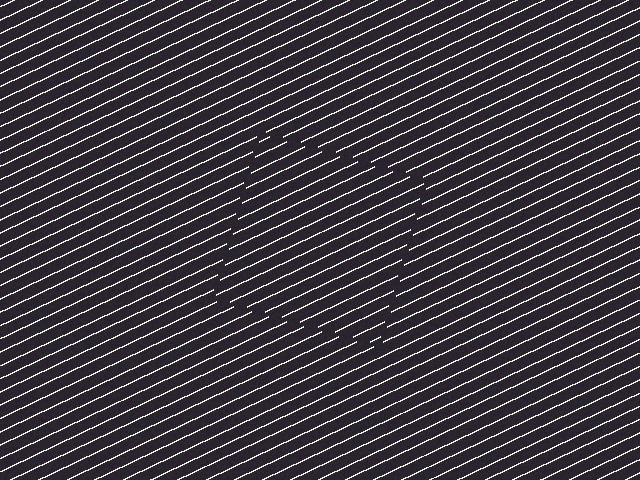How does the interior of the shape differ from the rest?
The interior of the shape contains the same grating, shifted by half a period — the contour is defined by the phase discontinuity where line-ends from the inner and outer gratings abut.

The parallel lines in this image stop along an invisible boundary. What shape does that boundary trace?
An illusory square. The interior of the shape contains the same grating, shifted by half a period — the contour is defined by the phase discontinuity where line-ends from the inner and outer gratings abut.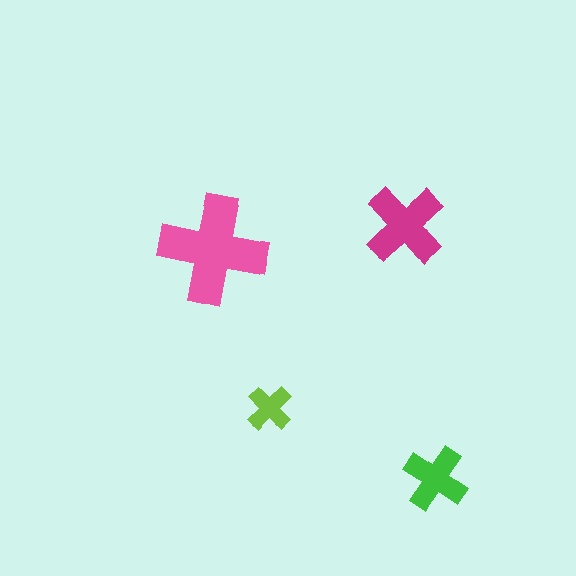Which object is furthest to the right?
The green cross is rightmost.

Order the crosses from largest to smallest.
the pink one, the magenta one, the green one, the lime one.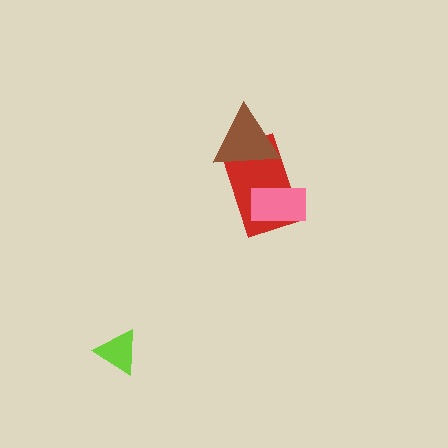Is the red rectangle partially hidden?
Yes, it is partially covered by another shape.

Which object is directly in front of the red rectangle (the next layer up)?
The pink rectangle is directly in front of the red rectangle.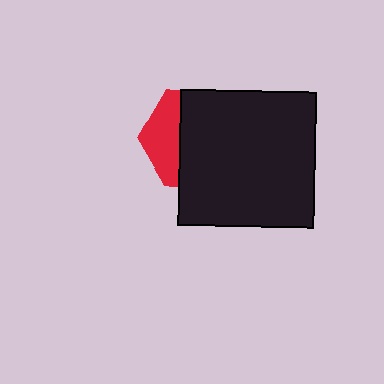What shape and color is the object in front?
The object in front is a black square.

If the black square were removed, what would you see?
You would see the complete red hexagon.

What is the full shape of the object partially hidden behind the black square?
The partially hidden object is a red hexagon.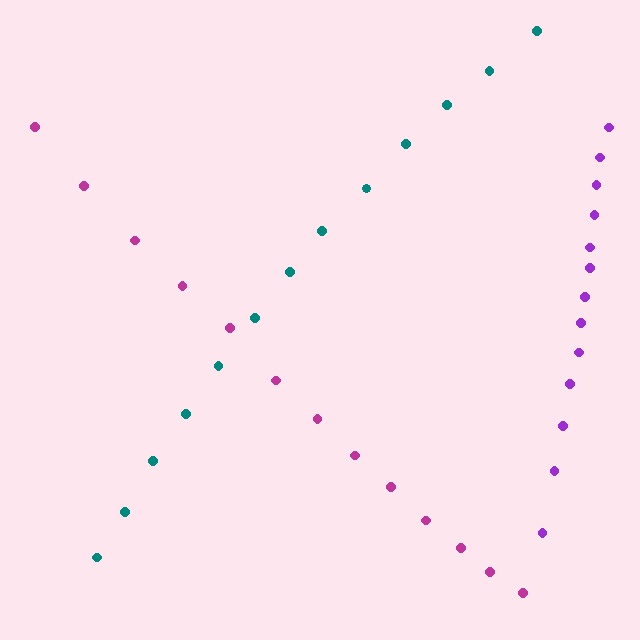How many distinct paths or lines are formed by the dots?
There are 3 distinct paths.